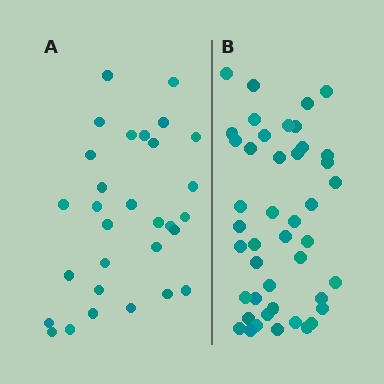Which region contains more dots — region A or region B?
Region B (the right region) has more dots.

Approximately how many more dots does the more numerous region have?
Region B has approximately 15 more dots than region A.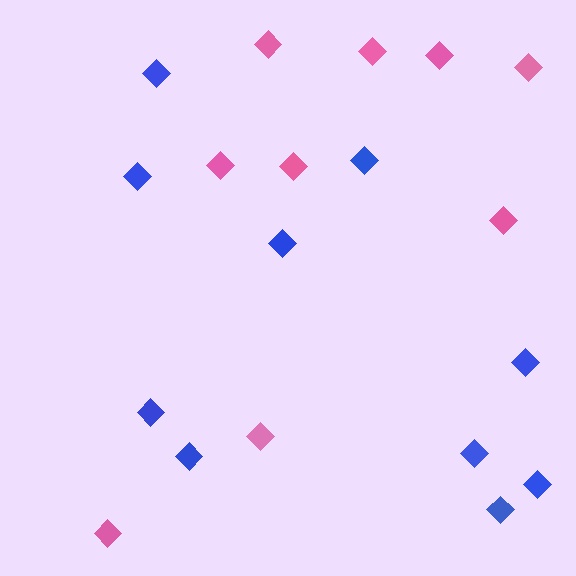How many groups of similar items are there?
There are 2 groups: one group of pink diamonds (9) and one group of blue diamonds (10).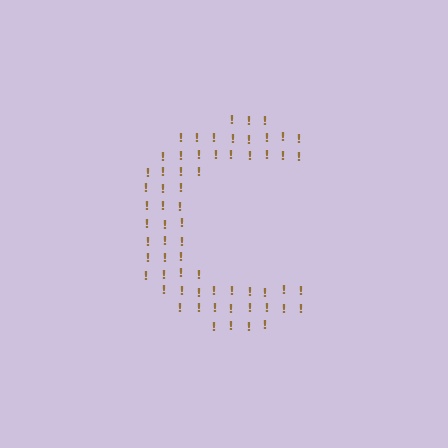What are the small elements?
The small elements are exclamation marks.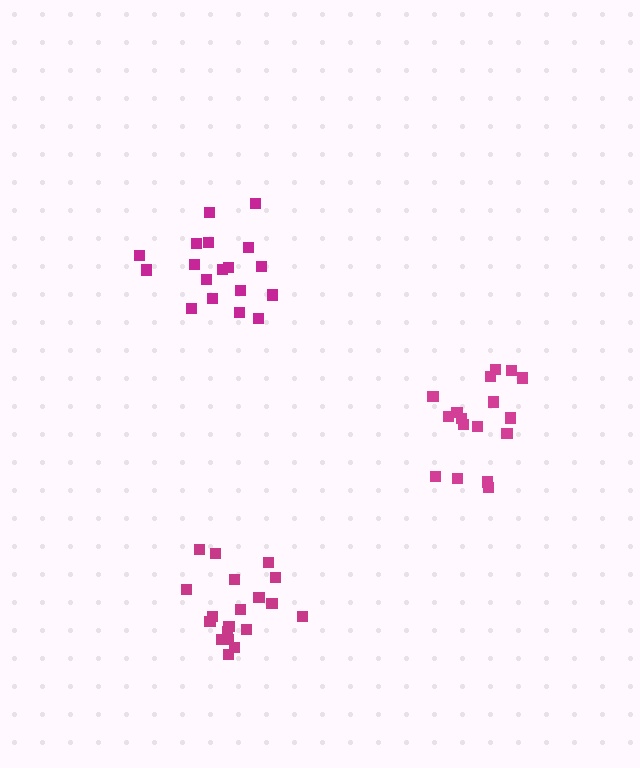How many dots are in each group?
Group 1: 19 dots, Group 2: 18 dots, Group 3: 18 dots (55 total).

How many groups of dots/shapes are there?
There are 3 groups.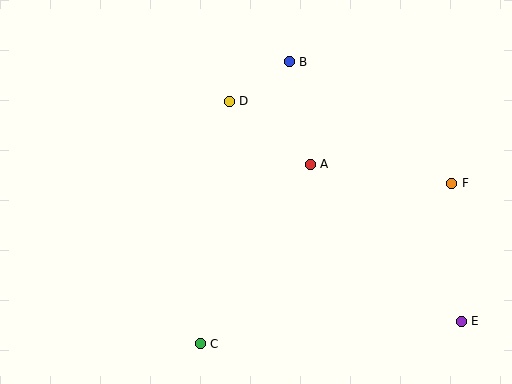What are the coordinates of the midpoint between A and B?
The midpoint between A and B is at (300, 113).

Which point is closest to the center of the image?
Point A at (310, 164) is closest to the center.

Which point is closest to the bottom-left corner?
Point C is closest to the bottom-left corner.